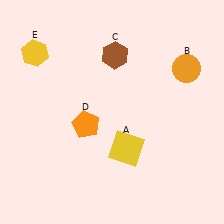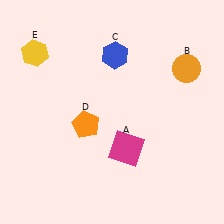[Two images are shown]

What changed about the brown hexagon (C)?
In Image 1, C is brown. In Image 2, it changed to blue.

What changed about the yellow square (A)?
In Image 1, A is yellow. In Image 2, it changed to magenta.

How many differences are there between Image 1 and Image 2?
There are 2 differences between the two images.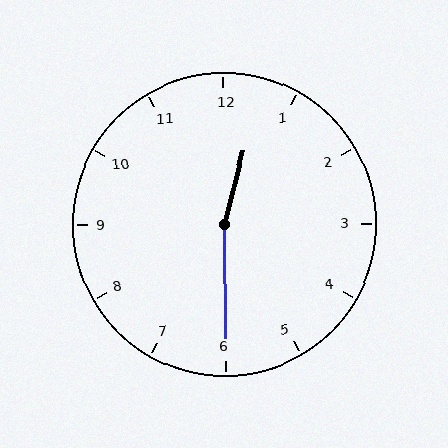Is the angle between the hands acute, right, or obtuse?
It is obtuse.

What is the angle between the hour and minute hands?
Approximately 165 degrees.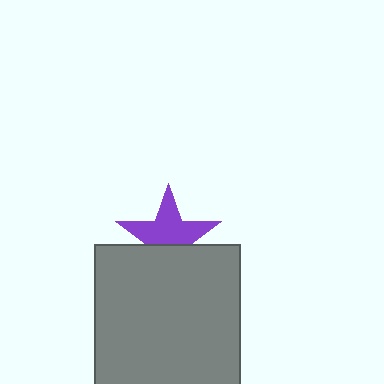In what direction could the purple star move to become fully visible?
The purple star could move up. That would shift it out from behind the gray rectangle entirely.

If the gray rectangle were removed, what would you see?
You would see the complete purple star.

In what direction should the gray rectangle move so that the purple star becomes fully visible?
The gray rectangle should move down. That is the shortest direction to clear the overlap and leave the purple star fully visible.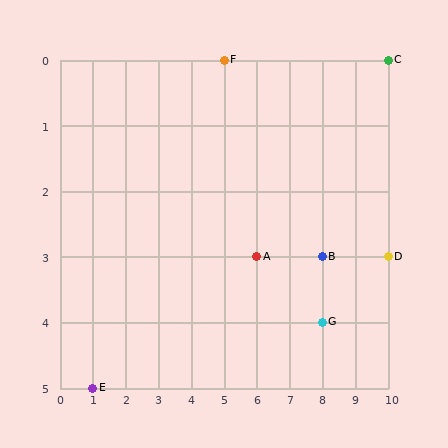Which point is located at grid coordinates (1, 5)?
Point E is at (1, 5).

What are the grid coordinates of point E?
Point E is at grid coordinates (1, 5).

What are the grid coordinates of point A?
Point A is at grid coordinates (6, 3).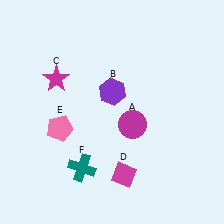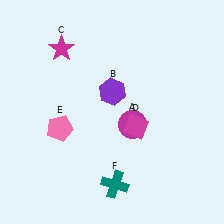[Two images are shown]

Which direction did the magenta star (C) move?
The magenta star (C) moved up.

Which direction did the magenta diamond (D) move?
The magenta diamond (D) moved up.